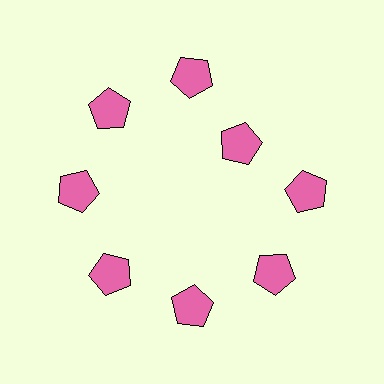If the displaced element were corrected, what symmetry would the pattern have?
It would have 8-fold rotational symmetry — the pattern would map onto itself every 45 degrees.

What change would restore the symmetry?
The symmetry would be restored by moving it outward, back onto the ring so that all 8 pentagons sit at equal angles and equal distance from the center.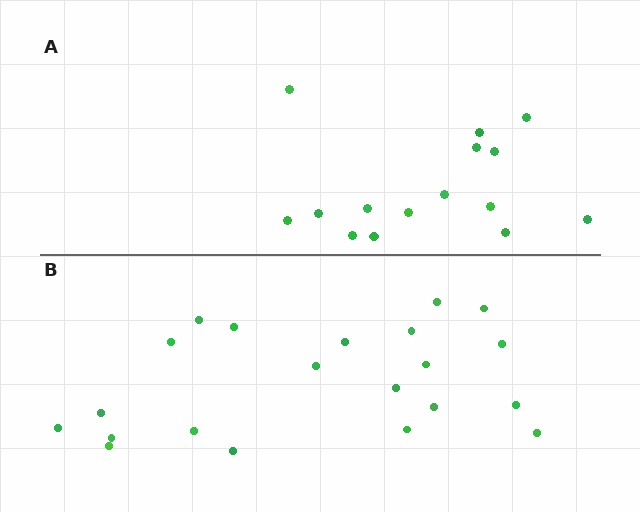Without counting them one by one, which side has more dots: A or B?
Region B (the bottom region) has more dots.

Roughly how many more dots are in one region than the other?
Region B has about 6 more dots than region A.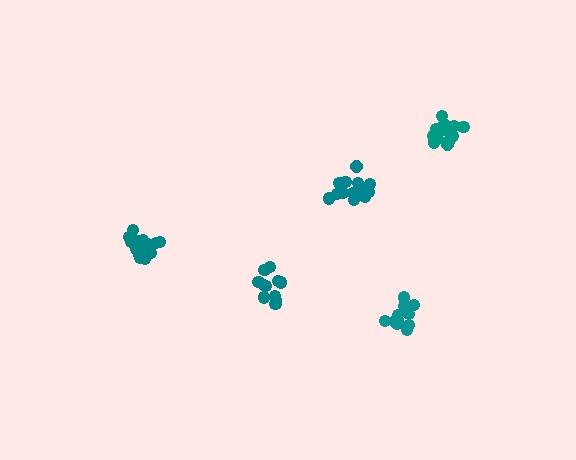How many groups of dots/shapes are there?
There are 5 groups.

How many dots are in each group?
Group 1: 17 dots, Group 2: 12 dots, Group 3: 18 dots, Group 4: 13 dots, Group 5: 14 dots (74 total).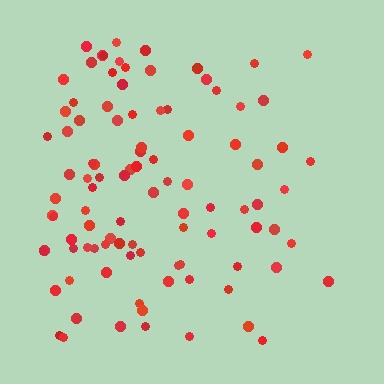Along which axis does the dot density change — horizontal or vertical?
Horizontal.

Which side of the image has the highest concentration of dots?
The left.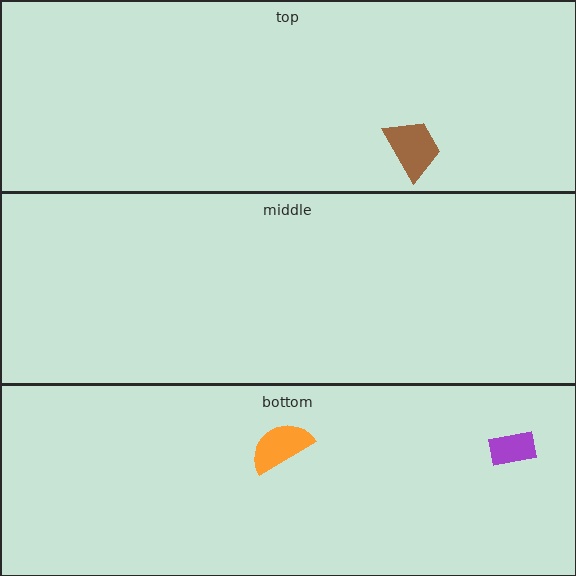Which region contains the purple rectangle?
The bottom region.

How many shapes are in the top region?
1.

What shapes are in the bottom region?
The purple rectangle, the orange semicircle.